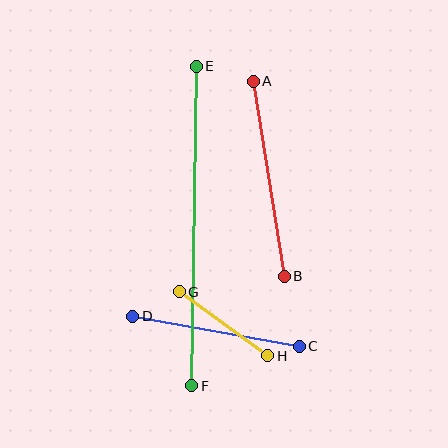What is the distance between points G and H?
The distance is approximately 109 pixels.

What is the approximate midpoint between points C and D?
The midpoint is at approximately (216, 331) pixels.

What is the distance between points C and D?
The distance is approximately 169 pixels.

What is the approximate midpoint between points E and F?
The midpoint is at approximately (194, 226) pixels.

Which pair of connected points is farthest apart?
Points E and F are farthest apart.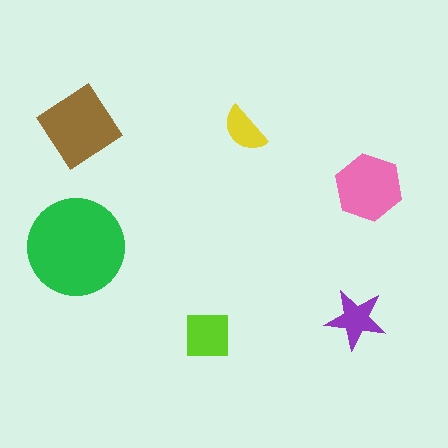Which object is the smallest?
The yellow semicircle.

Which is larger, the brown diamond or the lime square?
The brown diamond.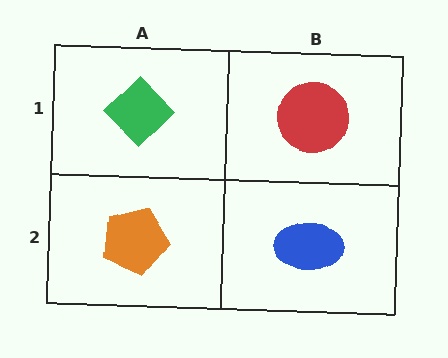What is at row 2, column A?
An orange pentagon.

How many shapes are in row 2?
2 shapes.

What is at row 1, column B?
A red circle.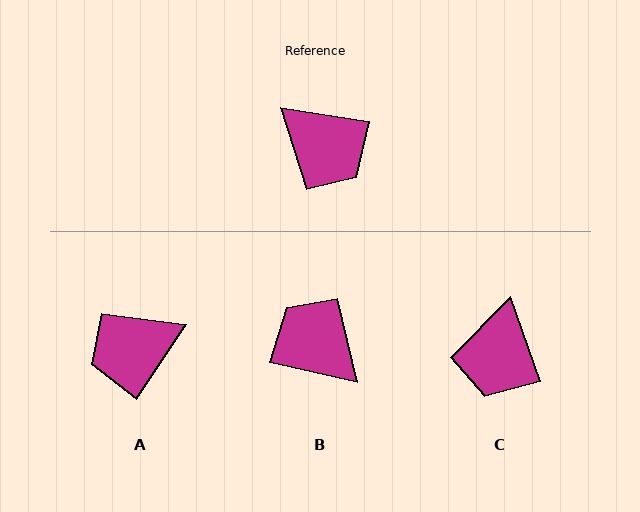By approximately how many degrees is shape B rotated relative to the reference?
Approximately 176 degrees counter-clockwise.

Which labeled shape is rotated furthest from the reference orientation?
B, about 176 degrees away.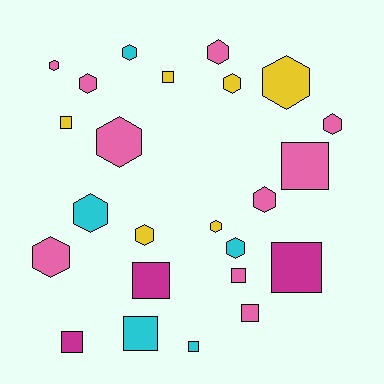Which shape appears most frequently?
Hexagon, with 14 objects.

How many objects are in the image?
There are 24 objects.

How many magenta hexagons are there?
There are no magenta hexagons.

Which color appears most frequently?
Pink, with 10 objects.